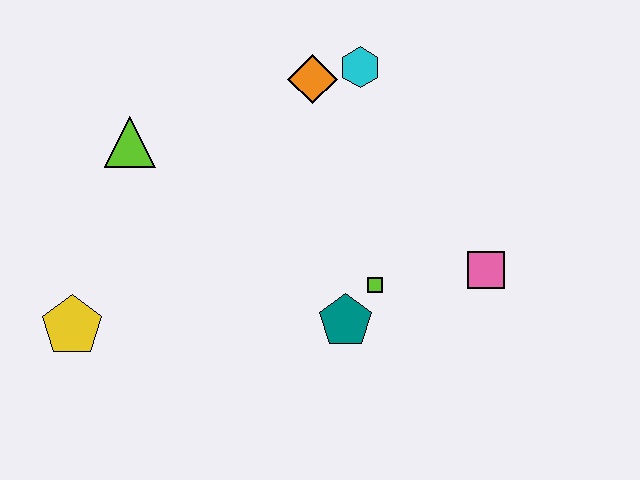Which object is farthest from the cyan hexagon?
The yellow pentagon is farthest from the cyan hexagon.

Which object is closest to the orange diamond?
The cyan hexagon is closest to the orange diamond.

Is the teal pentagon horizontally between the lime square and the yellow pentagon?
Yes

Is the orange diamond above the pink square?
Yes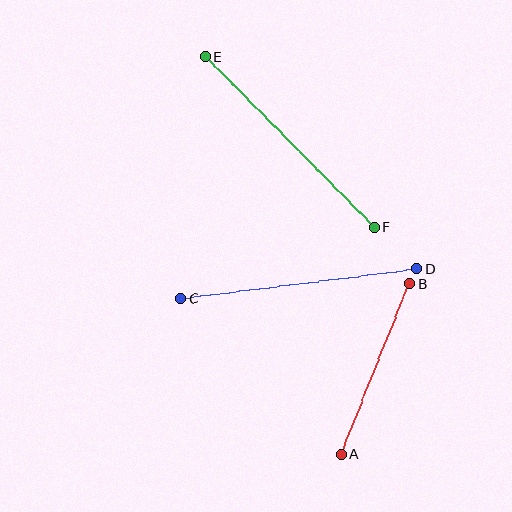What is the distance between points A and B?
The distance is approximately 183 pixels.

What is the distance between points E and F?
The distance is approximately 240 pixels.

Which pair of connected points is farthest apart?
Points E and F are farthest apart.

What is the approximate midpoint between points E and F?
The midpoint is at approximately (290, 142) pixels.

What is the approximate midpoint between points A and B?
The midpoint is at approximately (375, 369) pixels.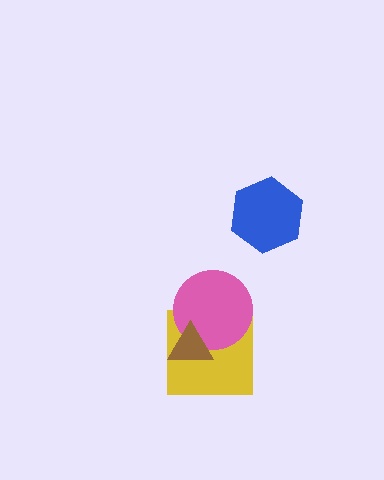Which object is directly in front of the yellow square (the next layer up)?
The pink circle is directly in front of the yellow square.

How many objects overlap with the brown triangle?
2 objects overlap with the brown triangle.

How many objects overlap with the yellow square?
2 objects overlap with the yellow square.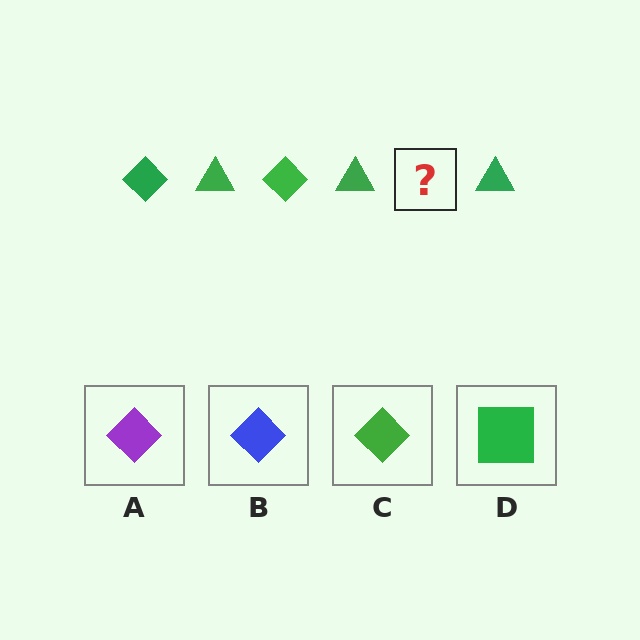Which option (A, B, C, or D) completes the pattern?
C.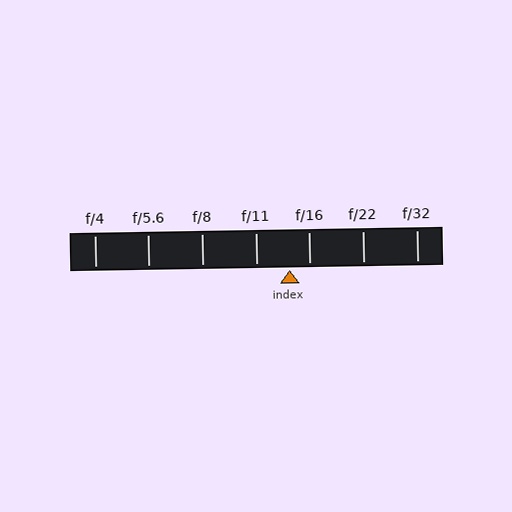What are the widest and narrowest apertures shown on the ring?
The widest aperture shown is f/4 and the narrowest is f/32.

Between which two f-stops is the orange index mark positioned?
The index mark is between f/11 and f/16.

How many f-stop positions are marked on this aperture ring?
There are 7 f-stop positions marked.